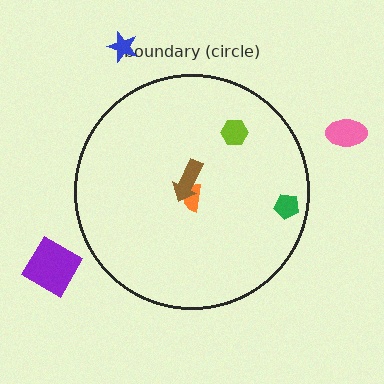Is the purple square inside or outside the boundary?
Outside.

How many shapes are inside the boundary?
4 inside, 3 outside.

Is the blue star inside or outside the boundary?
Outside.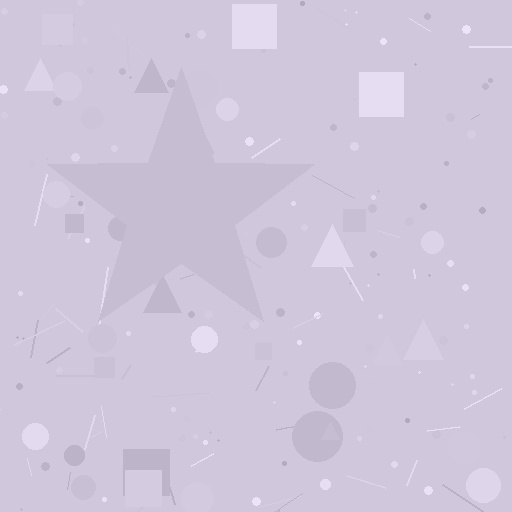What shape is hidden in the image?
A star is hidden in the image.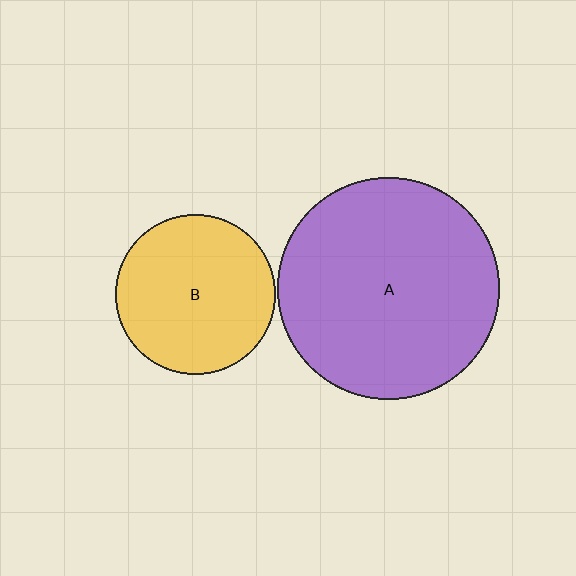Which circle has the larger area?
Circle A (purple).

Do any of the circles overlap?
No, none of the circles overlap.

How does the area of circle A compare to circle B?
Approximately 1.9 times.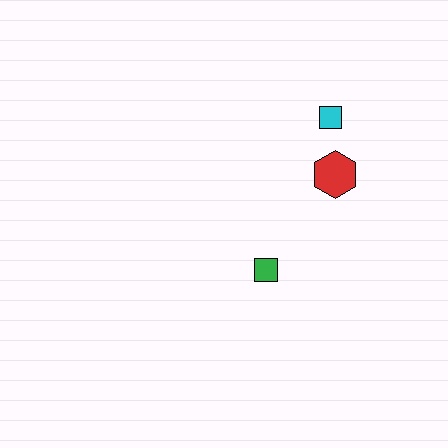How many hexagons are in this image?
There is 1 hexagon.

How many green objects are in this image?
There is 1 green object.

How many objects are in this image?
There are 3 objects.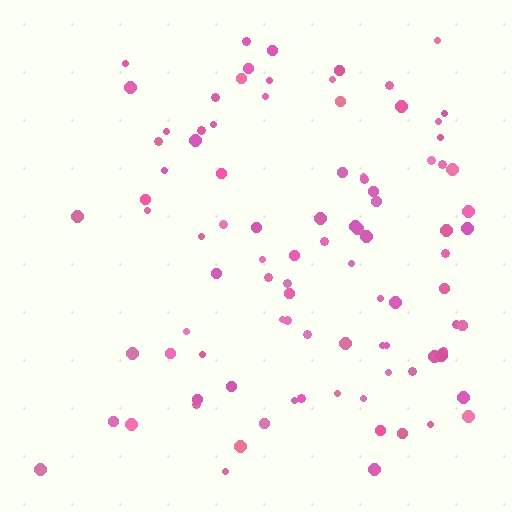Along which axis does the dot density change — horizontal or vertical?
Horizontal.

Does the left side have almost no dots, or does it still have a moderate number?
Still a moderate number, just noticeably fewer than the right.